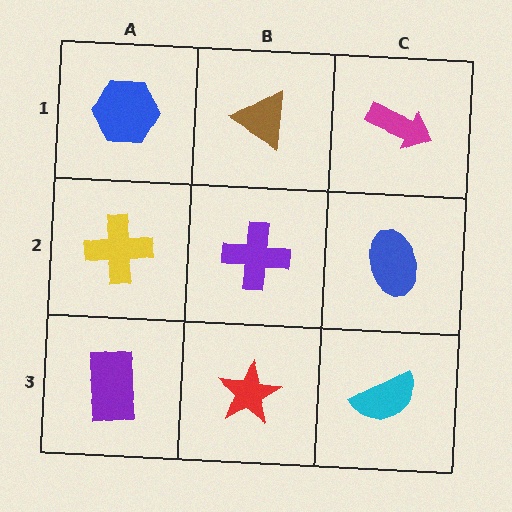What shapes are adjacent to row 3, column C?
A blue ellipse (row 2, column C), a red star (row 3, column B).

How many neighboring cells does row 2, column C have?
3.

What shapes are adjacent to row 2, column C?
A magenta arrow (row 1, column C), a cyan semicircle (row 3, column C), a purple cross (row 2, column B).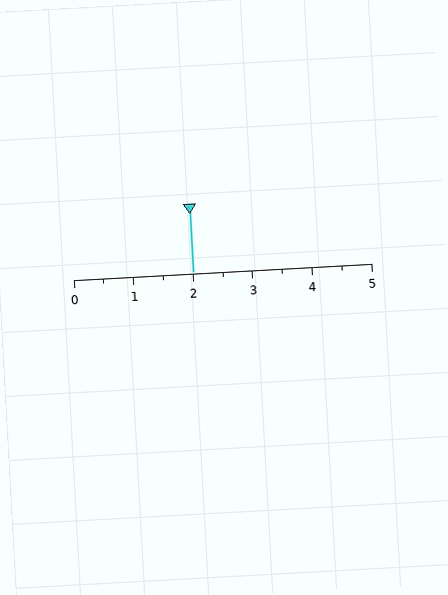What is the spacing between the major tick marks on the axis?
The major ticks are spaced 1 apart.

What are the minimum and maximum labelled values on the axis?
The axis runs from 0 to 5.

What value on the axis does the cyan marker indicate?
The marker indicates approximately 2.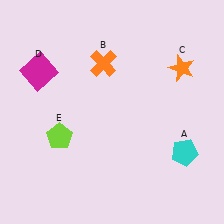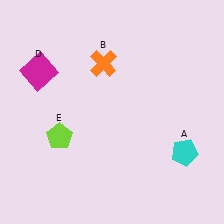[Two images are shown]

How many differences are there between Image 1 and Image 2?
There is 1 difference between the two images.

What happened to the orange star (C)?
The orange star (C) was removed in Image 2. It was in the top-right area of Image 1.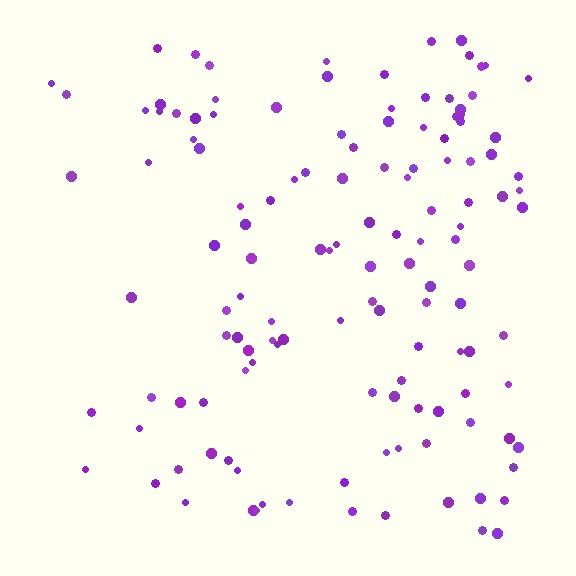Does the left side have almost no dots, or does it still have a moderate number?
Still a moderate number, just noticeably fewer than the right.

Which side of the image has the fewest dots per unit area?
The left.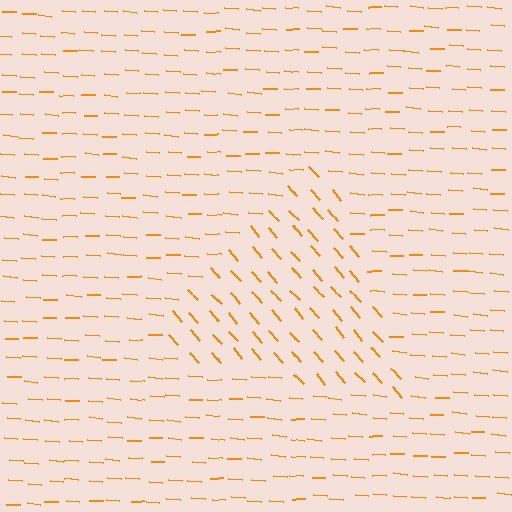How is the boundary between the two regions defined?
The boundary is defined purely by a change in line orientation (approximately 45 degrees difference). All lines are the same color and thickness.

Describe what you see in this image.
The image is filled with small orange line segments. A triangle region in the image has lines oriented differently from the surrounding lines, creating a visible texture boundary.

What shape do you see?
I see a triangle.